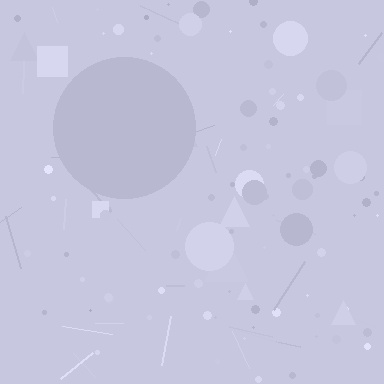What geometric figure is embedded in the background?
A circle is embedded in the background.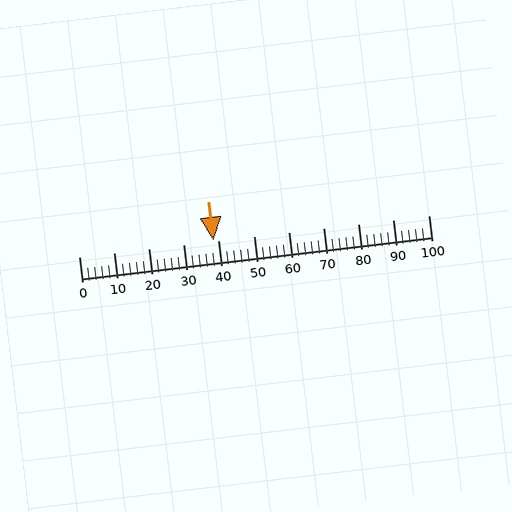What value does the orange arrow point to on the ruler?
The orange arrow points to approximately 38.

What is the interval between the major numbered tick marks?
The major tick marks are spaced 10 units apart.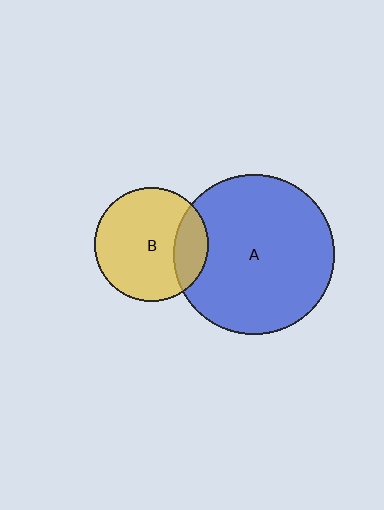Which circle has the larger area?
Circle A (blue).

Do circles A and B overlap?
Yes.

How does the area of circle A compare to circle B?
Approximately 2.0 times.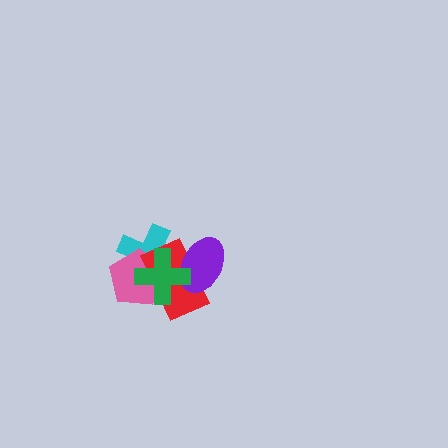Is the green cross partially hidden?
No, no other shape covers it.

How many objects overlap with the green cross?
4 objects overlap with the green cross.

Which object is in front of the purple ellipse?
The green cross is in front of the purple ellipse.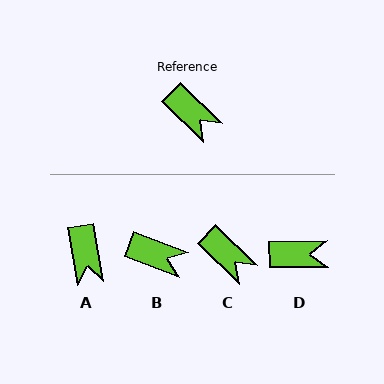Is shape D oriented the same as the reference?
No, it is off by about 45 degrees.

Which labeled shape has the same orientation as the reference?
C.